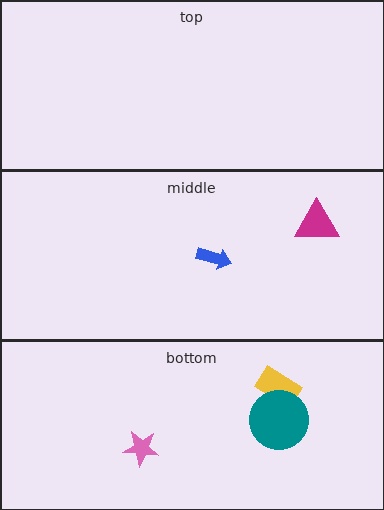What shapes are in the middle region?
The blue arrow, the magenta triangle.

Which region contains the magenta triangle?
The middle region.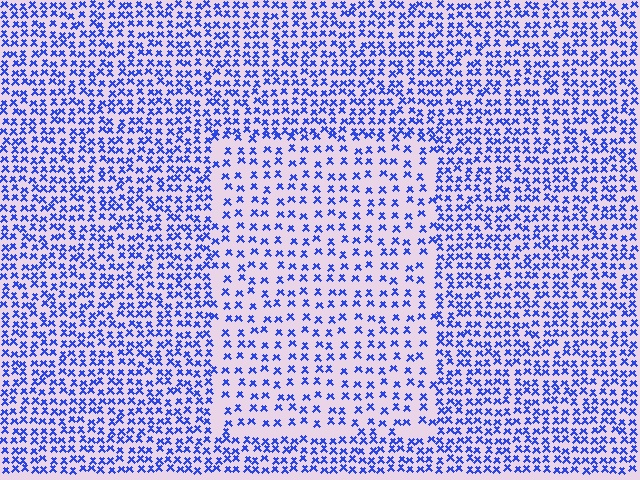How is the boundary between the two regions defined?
The boundary is defined by a change in element density (approximately 1.8x ratio). All elements are the same color, size, and shape.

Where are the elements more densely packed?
The elements are more densely packed outside the rectangle boundary.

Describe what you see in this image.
The image contains small blue elements arranged at two different densities. A rectangle-shaped region is visible where the elements are less densely packed than the surrounding area.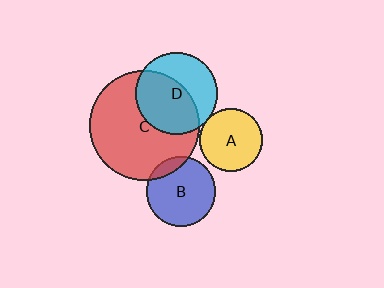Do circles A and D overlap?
Yes.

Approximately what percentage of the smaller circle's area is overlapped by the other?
Approximately 5%.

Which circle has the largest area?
Circle C (red).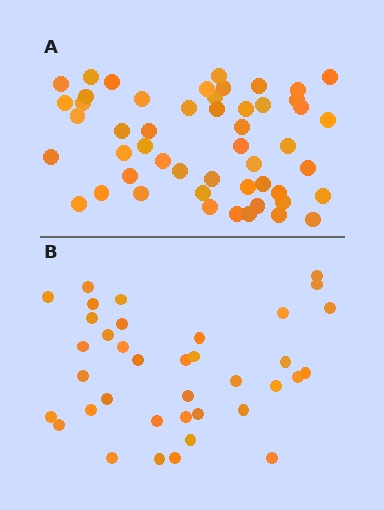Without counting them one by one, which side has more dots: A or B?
Region A (the top region) has more dots.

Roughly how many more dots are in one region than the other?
Region A has approximately 15 more dots than region B.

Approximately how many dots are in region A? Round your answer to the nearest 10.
About 50 dots. (The exact count is 51, which rounds to 50.)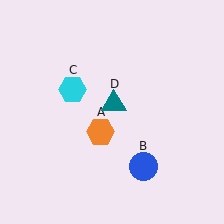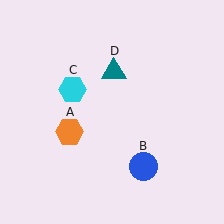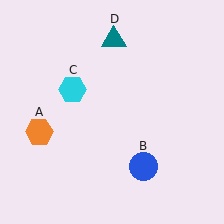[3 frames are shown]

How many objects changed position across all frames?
2 objects changed position: orange hexagon (object A), teal triangle (object D).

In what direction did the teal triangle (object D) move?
The teal triangle (object D) moved up.